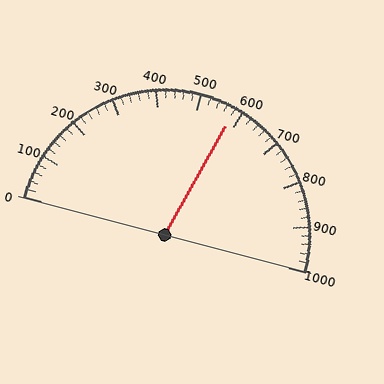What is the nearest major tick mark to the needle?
The nearest major tick mark is 600.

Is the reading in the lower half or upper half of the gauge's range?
The reading is in the upper half of the range (0 to 1000).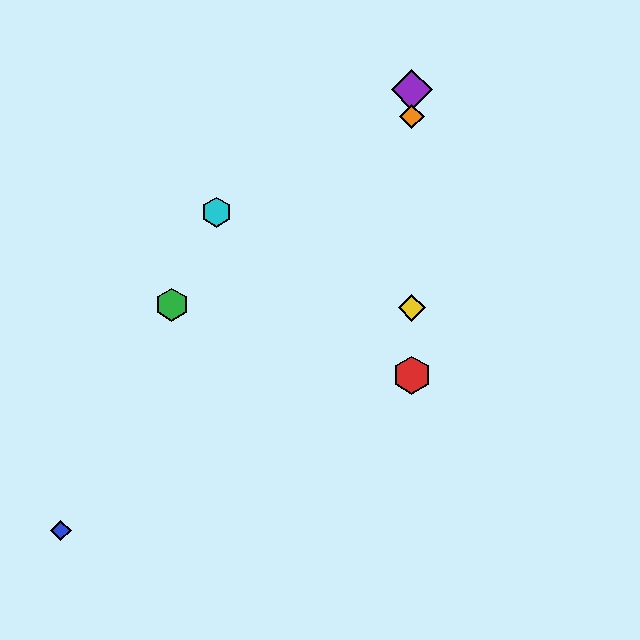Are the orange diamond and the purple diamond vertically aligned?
Yes, both are at x≈412.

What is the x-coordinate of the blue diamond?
The blue diamond is at x≈61.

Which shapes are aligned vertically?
The red hexagon, the yellow diamond, the purple diamond, the orange diamond are aligned vertically.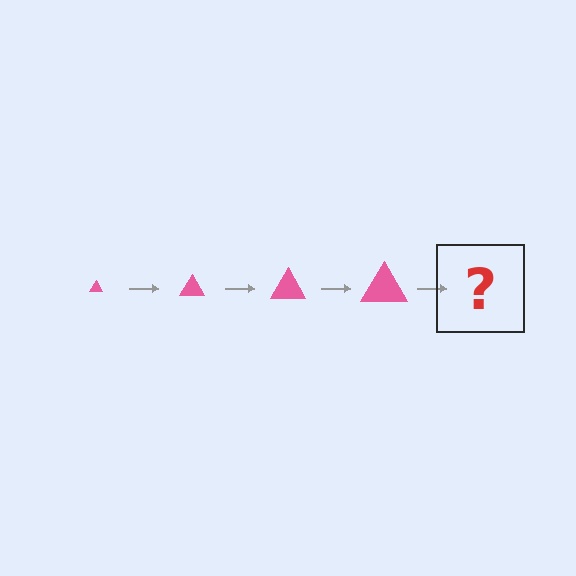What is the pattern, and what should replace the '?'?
The pattern is that the triangle gets progressively larger each step. The '?' should be a pink triangle, larger than the previous one.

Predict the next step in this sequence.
The next step is a pink triangle, larger than the previous one.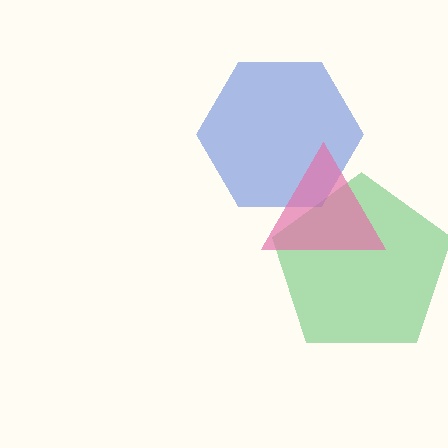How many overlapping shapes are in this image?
There are 3 overlapping shapes in the image.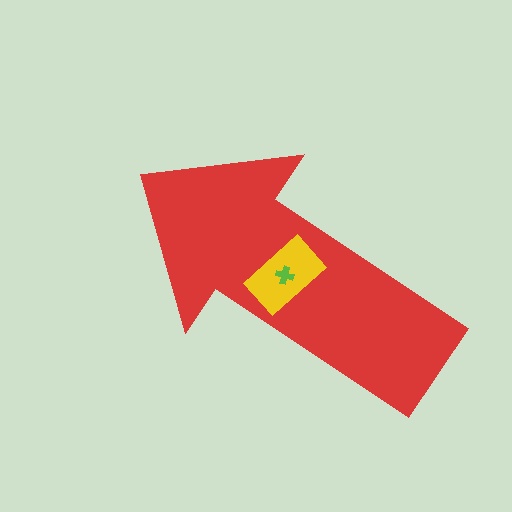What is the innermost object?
The lime cross.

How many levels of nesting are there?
3.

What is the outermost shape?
The red arrow.